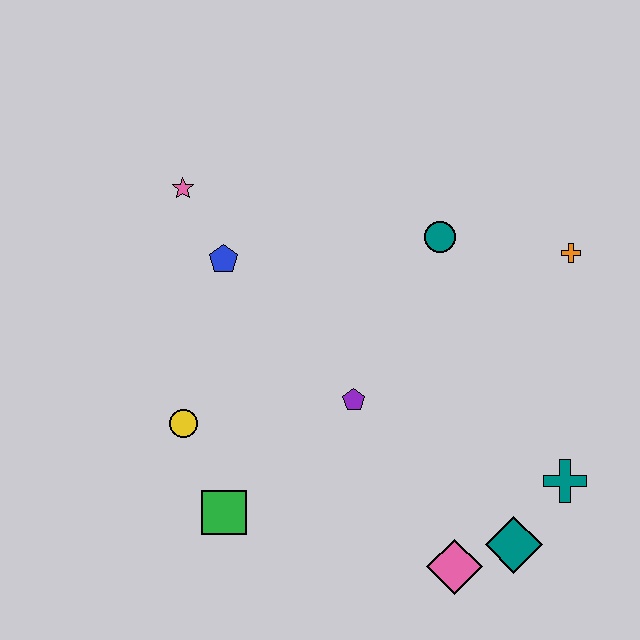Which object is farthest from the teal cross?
The pink star is farthest from the teal cross.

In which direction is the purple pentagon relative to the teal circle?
The purple pentagon is below the teal circle.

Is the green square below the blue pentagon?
Yes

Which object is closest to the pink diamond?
The teal diamond is closest to the pink diamond.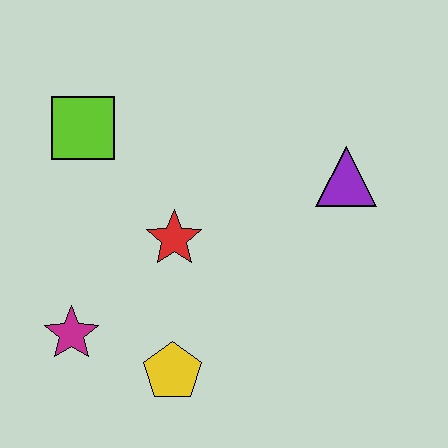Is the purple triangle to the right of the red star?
Yes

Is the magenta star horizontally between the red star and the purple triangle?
No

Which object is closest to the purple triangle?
The red star is closest to the purple triangle.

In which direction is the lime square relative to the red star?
The lime square is above the red star.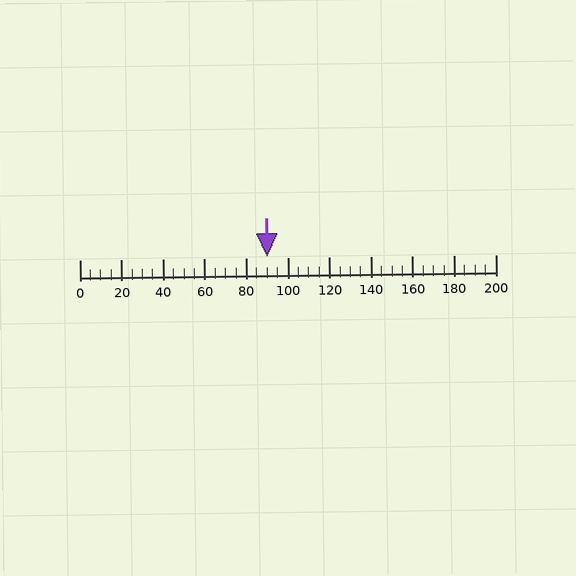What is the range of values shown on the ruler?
The ruler shows values from 0 to 200.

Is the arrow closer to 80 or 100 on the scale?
The arrow is closer to 100.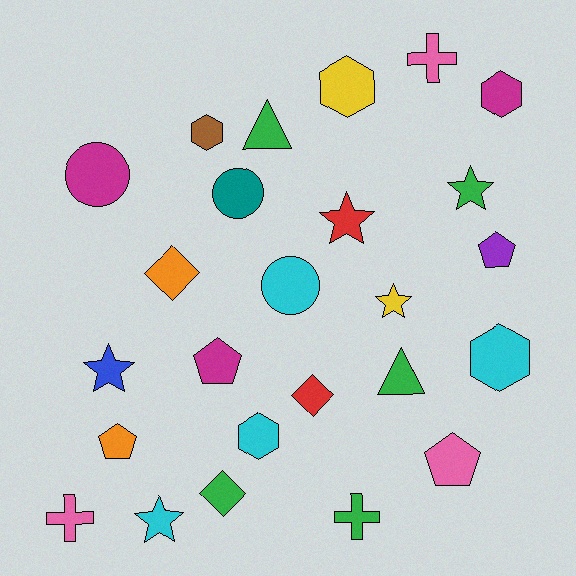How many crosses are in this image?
There are 3 crosses.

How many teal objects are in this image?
There is 1 teal object.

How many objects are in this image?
There are 25 objects.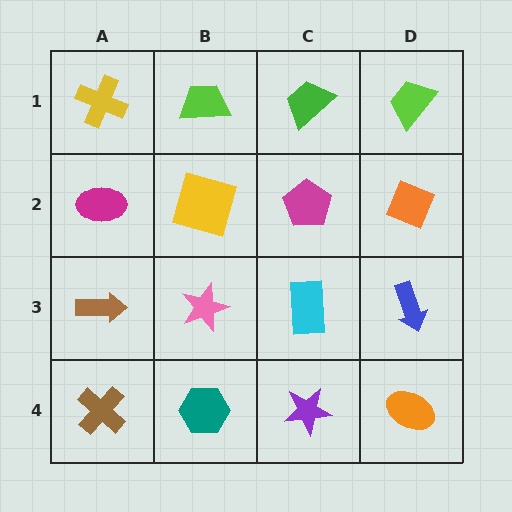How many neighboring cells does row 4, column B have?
3.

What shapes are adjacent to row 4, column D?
A blue arrow (row 3, column D), a purple star (row 4, column C).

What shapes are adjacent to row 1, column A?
A magenta ellipse (row 2, column A), a lime trapezoid (row 1, column B).